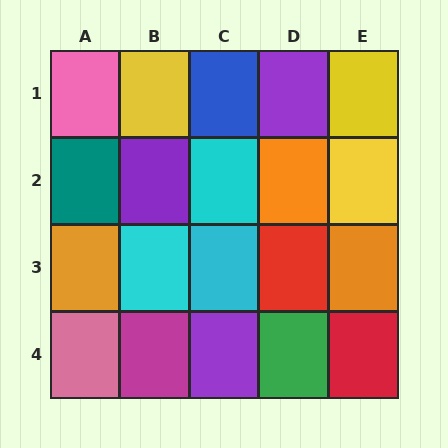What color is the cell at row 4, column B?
Magenta.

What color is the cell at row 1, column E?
Yellow.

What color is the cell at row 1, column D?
Purple.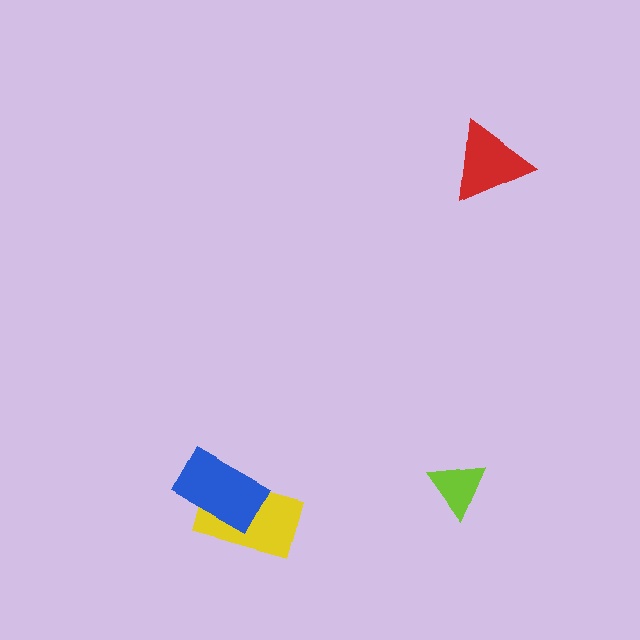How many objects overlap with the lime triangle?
0 objects overlap with the lime triangle.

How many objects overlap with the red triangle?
0 objects overlap with the red triangle.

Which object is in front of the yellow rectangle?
The blue rectangle is in front of the yellow rectangle.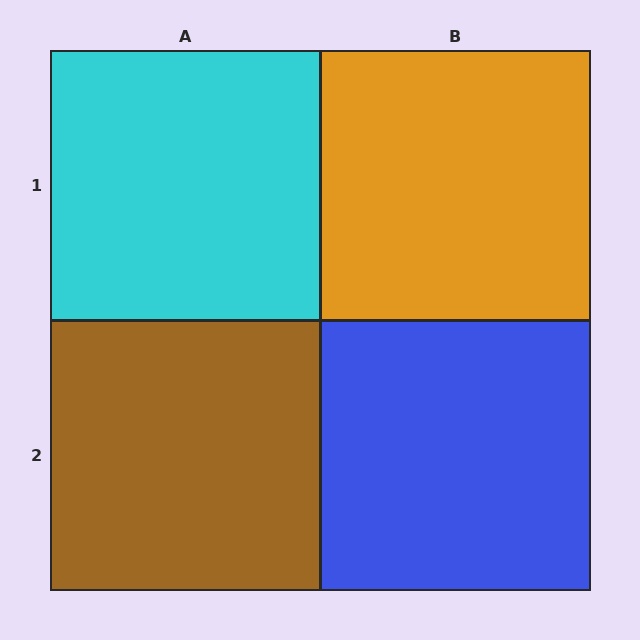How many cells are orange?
1 cell is orange.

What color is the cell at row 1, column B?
Orange.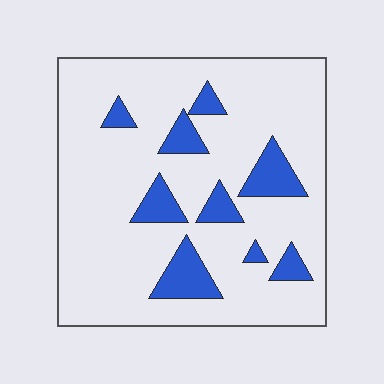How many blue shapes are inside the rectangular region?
9.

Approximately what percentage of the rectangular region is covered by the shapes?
Approximately 15%.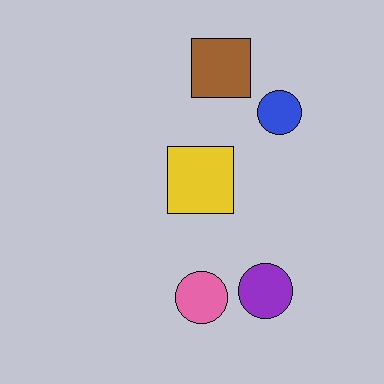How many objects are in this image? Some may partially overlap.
There are 5 objects.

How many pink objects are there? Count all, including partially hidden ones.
There is 1 pink object.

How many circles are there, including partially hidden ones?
There are 3 circles.